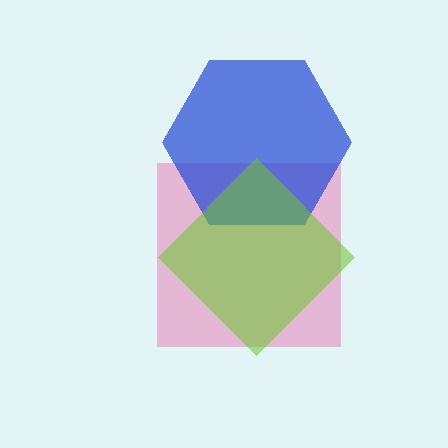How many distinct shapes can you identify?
There are 3 distinct shapes: a pink square, a blue hexagon, a lime diamond.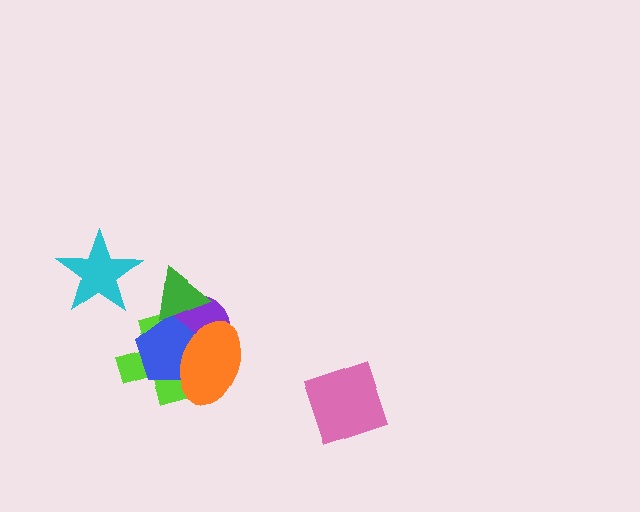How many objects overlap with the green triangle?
3 objects overlap with the green triangle.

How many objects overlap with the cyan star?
0 objects overlap with the cyan star.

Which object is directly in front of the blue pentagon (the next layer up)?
The green triangle is directly in front of the blue pentagon.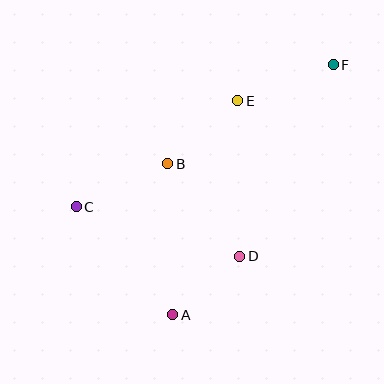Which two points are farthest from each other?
Points A and F are farthest from each other.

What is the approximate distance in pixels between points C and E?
The distance between C and E is approximately 193 pixels.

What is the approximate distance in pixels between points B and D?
The distance between B and D is approximately 117 pixels.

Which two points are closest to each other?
Points A and D are closest to each other.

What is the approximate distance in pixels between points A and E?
The distance between A and E is approximately 224 pixels.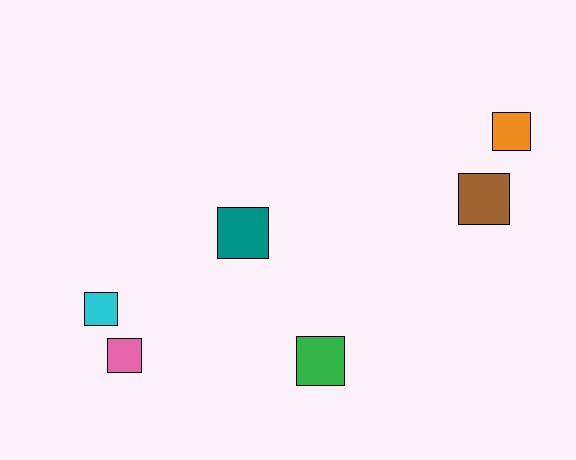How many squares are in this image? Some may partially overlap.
There are 6 squares.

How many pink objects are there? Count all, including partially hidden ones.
There is 1 pink object.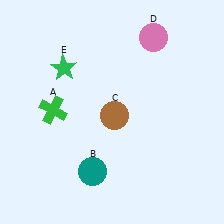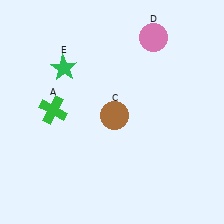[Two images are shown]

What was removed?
The teal circle (B) was removed in Image 2.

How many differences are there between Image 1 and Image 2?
There is 1 difference between the two images.